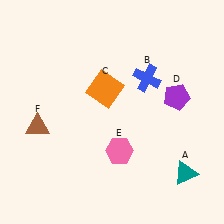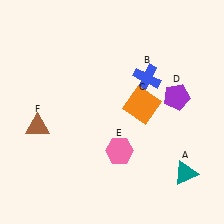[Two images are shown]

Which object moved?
The orange square (C) moved right.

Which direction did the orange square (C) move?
The orange square (C) moved right.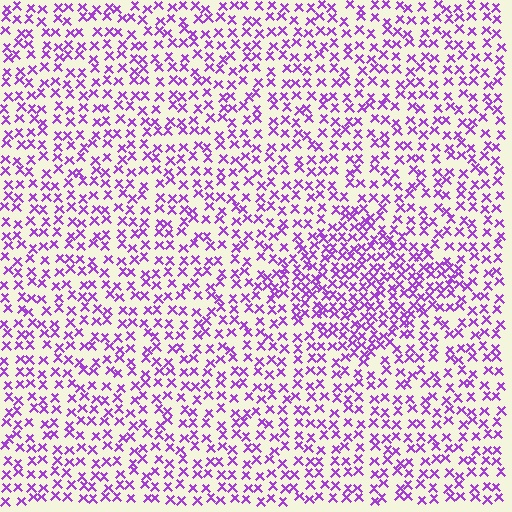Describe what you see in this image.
The image contains small purple elements arranged at two different densities. A diamond-shaped region is visible where the elements are more densely packed than the surrounding area.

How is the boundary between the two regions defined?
The boundary is defined by a change in element density (approximately 1.7x ratio). All elements are the same color, size, and shape.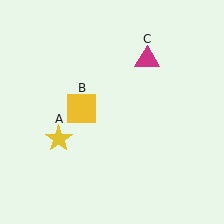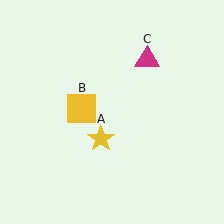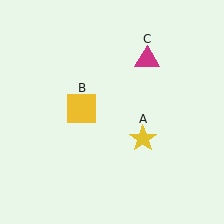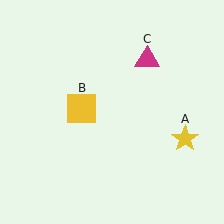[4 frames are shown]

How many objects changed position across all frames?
1 object changed position: yellow star (object A).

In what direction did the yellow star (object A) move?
The yellow star (object A) moved right.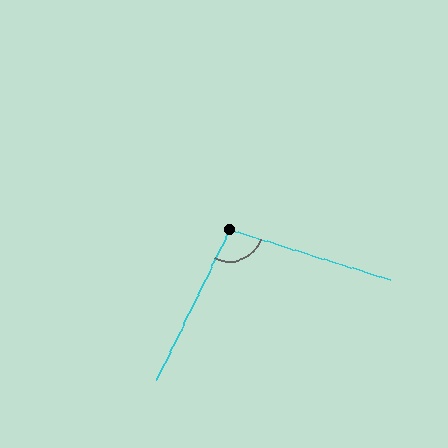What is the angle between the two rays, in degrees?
Approximately 99 degrees.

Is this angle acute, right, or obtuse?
It is obtuse.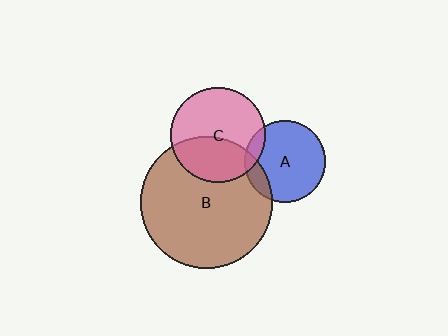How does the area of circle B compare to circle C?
Approximately 1.9 times.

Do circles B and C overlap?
Yes.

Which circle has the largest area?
Circle B (brown).